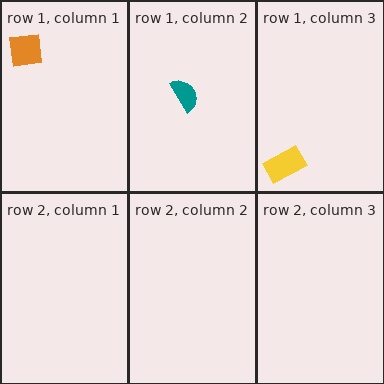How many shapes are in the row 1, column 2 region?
1.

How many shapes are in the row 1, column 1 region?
1.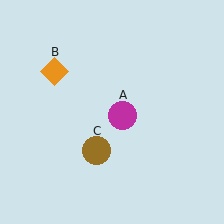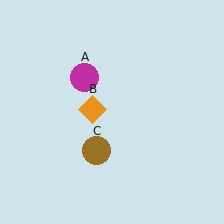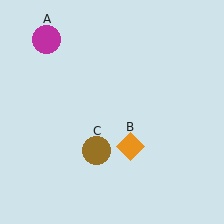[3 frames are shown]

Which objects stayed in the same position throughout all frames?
Brown circle (object C) remained stationary.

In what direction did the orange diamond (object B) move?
The orange diamond (object B) moved down and to the right.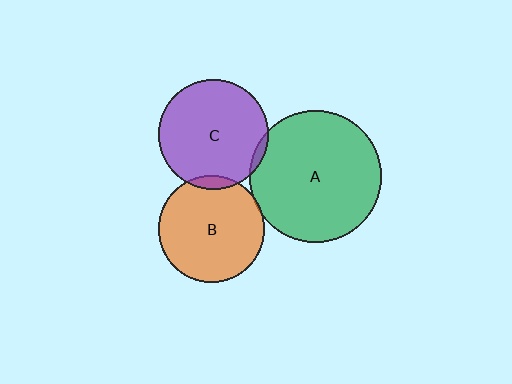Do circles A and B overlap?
Yes.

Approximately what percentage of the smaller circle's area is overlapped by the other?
Approximately 5%.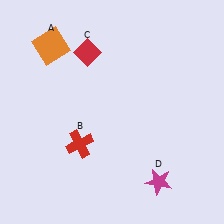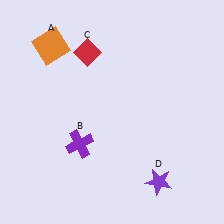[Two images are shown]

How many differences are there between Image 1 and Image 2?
There are 2 differences between the two images.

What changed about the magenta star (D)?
In Image 1, D is magenta. In Image 2, it changed to purple.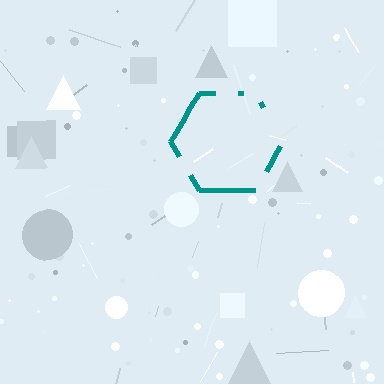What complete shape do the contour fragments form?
The contour fragments form a hexagon.